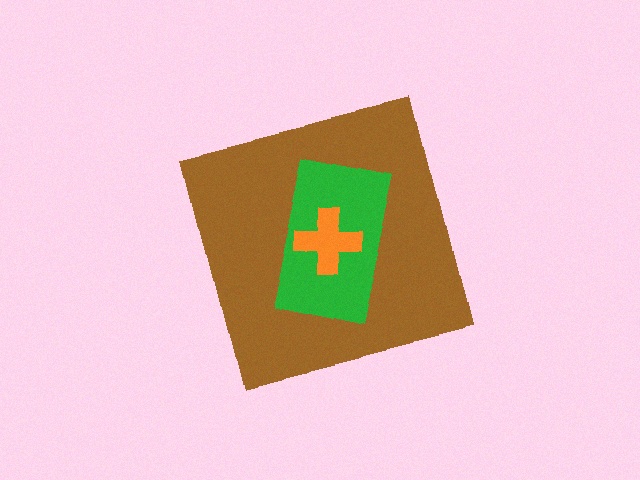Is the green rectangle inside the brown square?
Yes.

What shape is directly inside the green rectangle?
The orange cross.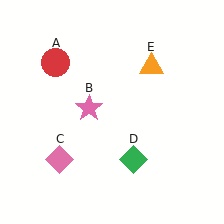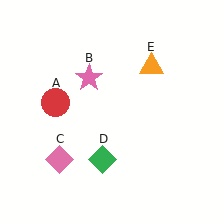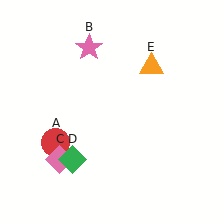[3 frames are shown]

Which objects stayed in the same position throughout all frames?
Pink diamond (object C) and orange triangle (object E) remained stationary.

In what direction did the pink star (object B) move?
The pink star (object B) moved up.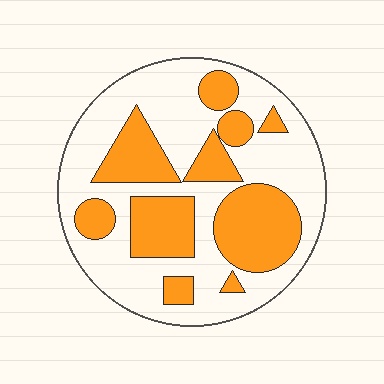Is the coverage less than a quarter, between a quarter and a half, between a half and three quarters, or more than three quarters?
Between a quarter and a half.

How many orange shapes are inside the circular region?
10.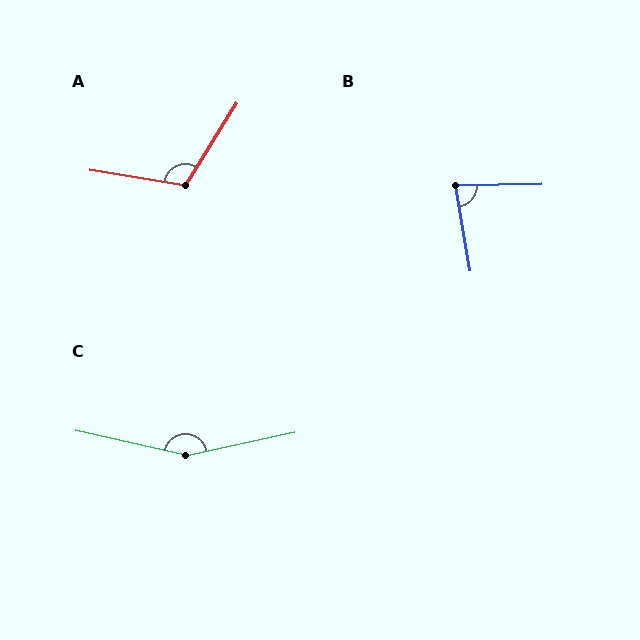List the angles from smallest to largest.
B (81°), A (112°), C (155°).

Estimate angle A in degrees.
Approximately 112 degrees.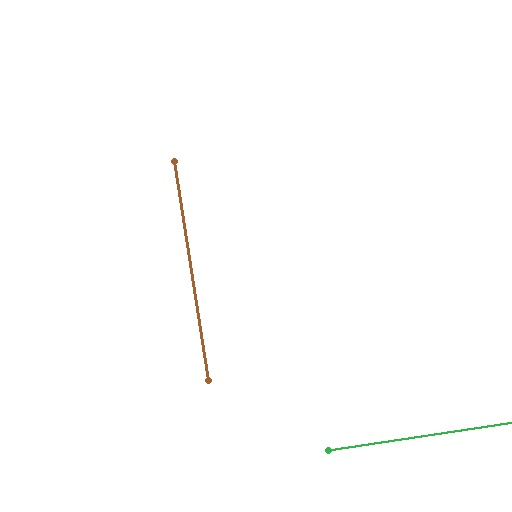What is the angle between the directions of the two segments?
Approximately 90 degrees.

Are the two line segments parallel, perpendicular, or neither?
Perpendicular — they meet at approximately 90°.